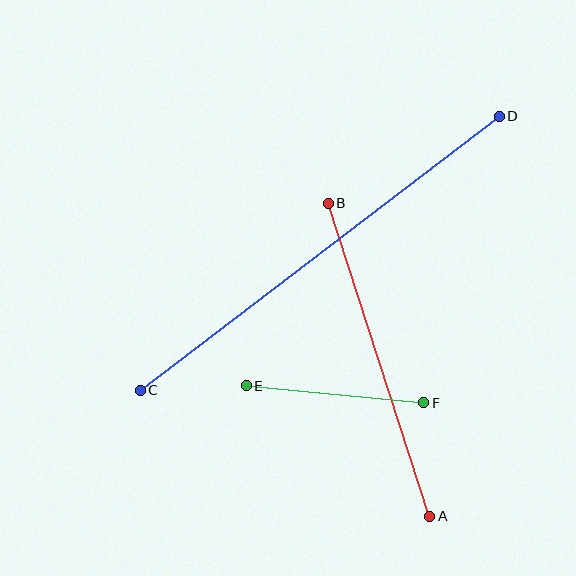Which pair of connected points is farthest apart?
Points C and D are farthest apart.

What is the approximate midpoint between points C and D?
The midpoint is at approximately (320, 253) pixels.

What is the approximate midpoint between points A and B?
The midpoint is at approximately (379, 360) pixels.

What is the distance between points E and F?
The distance is approximately 178 pixels.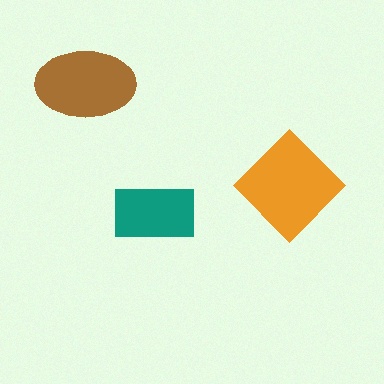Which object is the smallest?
The teal rectangle.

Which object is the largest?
The orange diamond.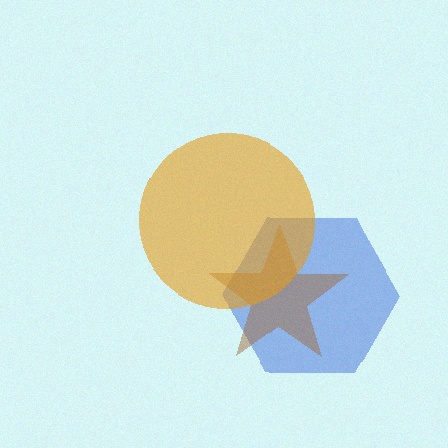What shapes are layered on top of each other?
The layered shapes are: a blue hexagon, a brown star, an orange circle.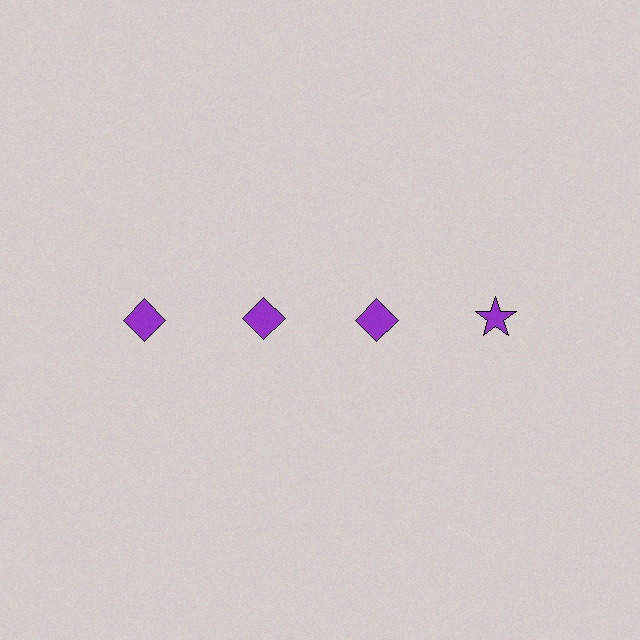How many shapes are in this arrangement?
There are 4 shapes arranged in a grid pattern.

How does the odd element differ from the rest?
It has a different shape: star instead of diamond.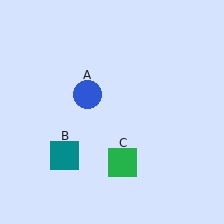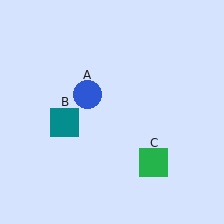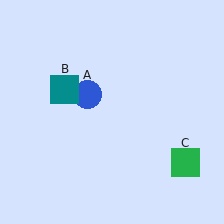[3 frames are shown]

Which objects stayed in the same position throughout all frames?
Blue circle (object A) remained stationary.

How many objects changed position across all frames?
2 objects changed position: teal square (object B), green square (object C).